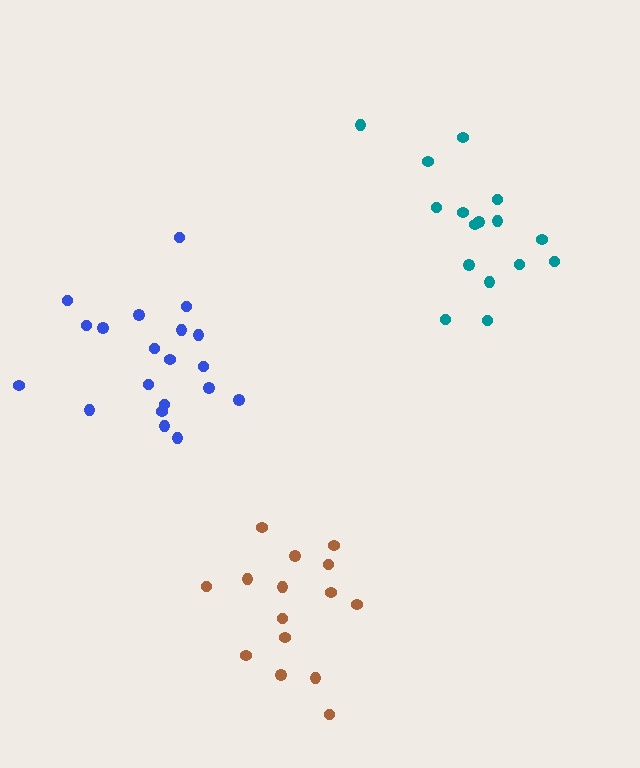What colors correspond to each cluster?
The clusters are colored: teal, blue, brown.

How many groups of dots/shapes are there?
There are 3 groups.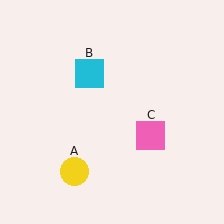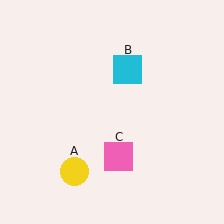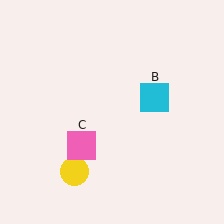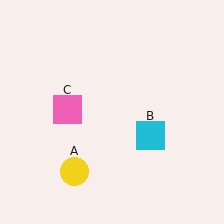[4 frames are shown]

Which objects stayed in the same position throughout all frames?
Yellow circle (object A) remained stationary.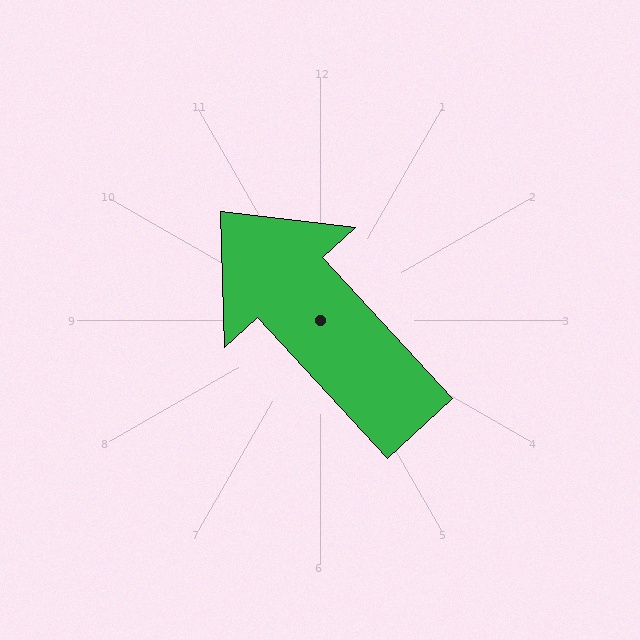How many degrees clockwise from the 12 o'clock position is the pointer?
Approximately 317 degrees.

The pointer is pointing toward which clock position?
Roughly 11 o'clock.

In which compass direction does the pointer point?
Northwest.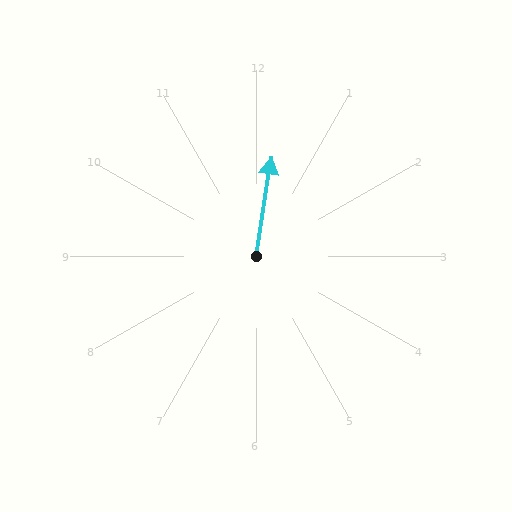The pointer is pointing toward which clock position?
Roughly 12 o'clock.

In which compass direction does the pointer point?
North.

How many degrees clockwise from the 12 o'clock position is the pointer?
Approximately 9 degrees.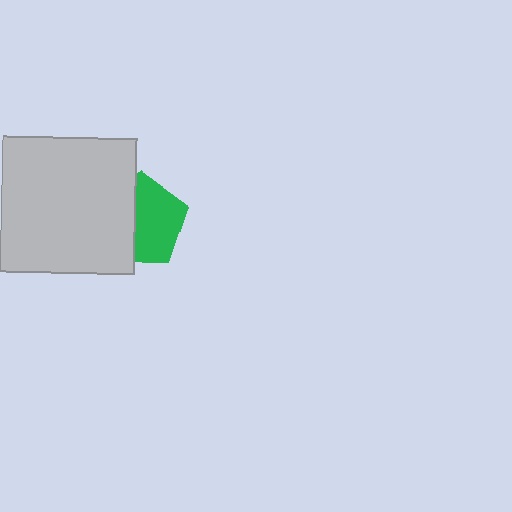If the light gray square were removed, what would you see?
You would see the complete green pentagon.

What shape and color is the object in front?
The object in front is a light gray square.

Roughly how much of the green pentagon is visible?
About half of it is visible (roughly 56%).